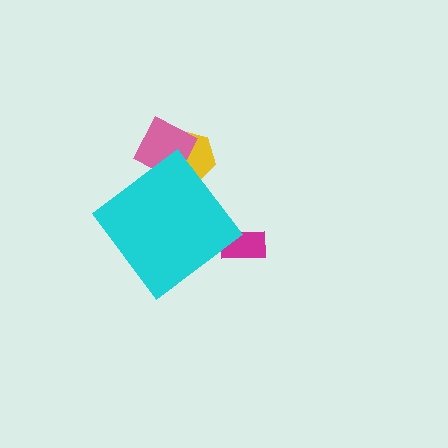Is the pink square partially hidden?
Yes, the pink square is partially hidden behind the cyan diamond.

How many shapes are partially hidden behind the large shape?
3 shapes are partially hidden.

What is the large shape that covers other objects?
A cyan diamond.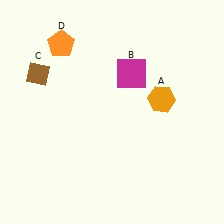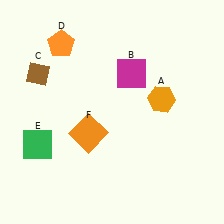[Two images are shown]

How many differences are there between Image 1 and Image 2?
There are 2 differences between the two images.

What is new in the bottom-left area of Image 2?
A green square (E) was added in the bottom-left area of Image 2.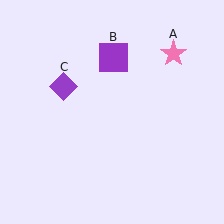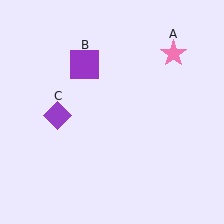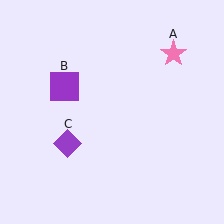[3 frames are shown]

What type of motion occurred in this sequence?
The purple square (object B), purple diamond (object C) rotated counterclockwise around the center of the scene.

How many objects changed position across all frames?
2 objects changed position: purple square (object B), purple diamond (object C).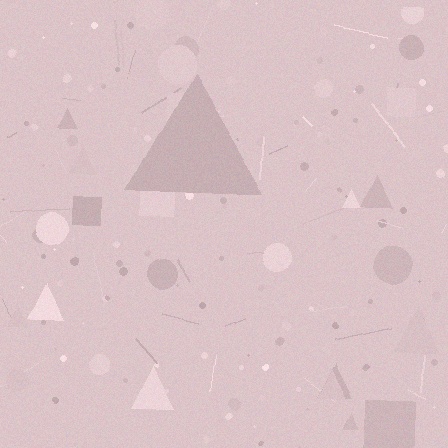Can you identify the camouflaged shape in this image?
The camouflaged shape is a triangle.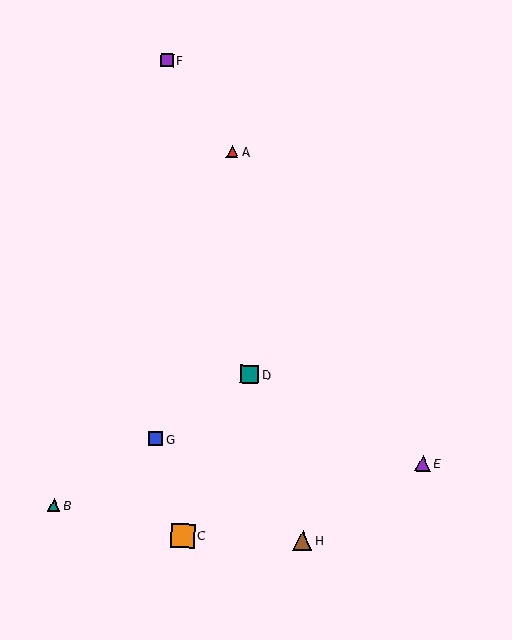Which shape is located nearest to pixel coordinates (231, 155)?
The red triangle (labeled A) at (232, 151) is nearest to that location.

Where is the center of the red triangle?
The center of the red triangle is at (232, 151).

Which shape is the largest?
The orange square (labeled C) is the largest.